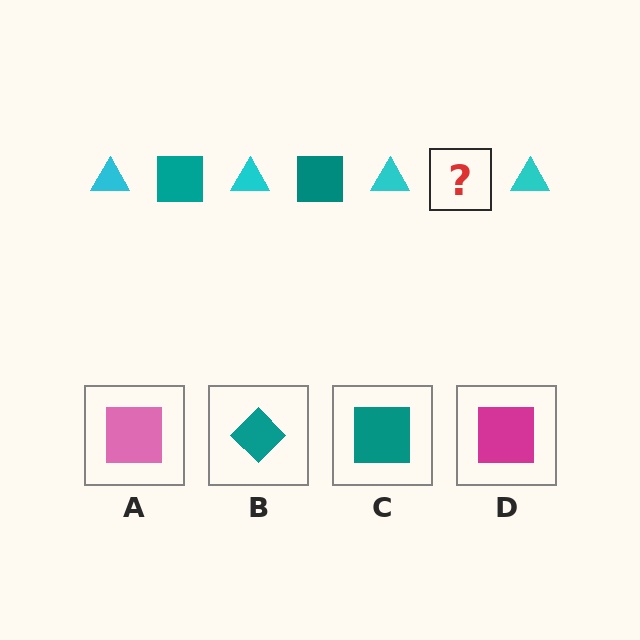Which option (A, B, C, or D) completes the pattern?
C.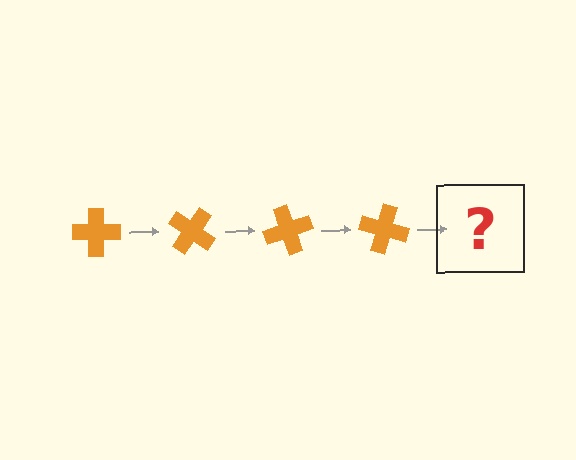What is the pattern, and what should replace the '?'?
The pattern is that the cross rotates 35 degrees each step. The '?' should be an orange cross rotated 140 degrees.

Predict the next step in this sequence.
The next step is an orange cross rotated 140 degrees.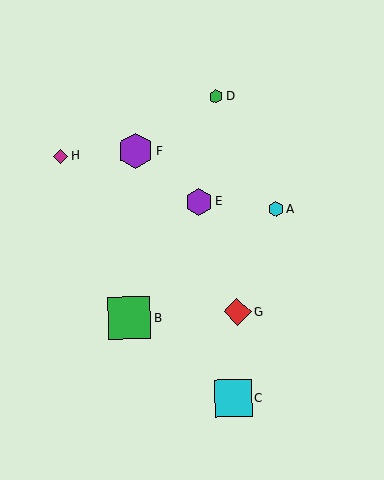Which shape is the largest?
The green square (labeled B) is the largest.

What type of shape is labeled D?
Shape D is a green hexagon.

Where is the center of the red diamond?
The center of the red diamond is at (237, 312).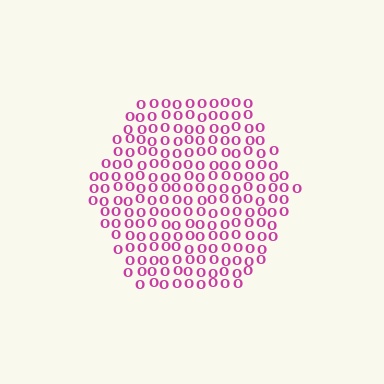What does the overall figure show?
The overall figure shows a hexagon.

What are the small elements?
The small elements are letter O's.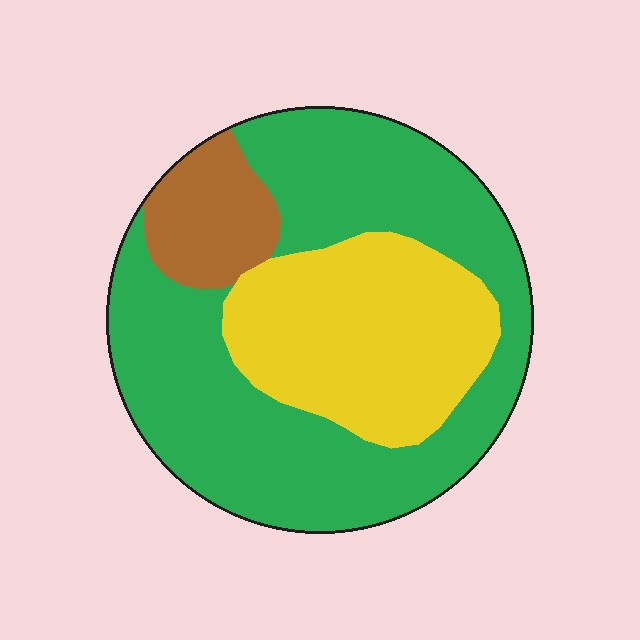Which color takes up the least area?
Brown, at roughly 10%.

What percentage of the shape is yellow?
Yellow covers 30% of the shape.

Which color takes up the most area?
Green, at roughly 60%.